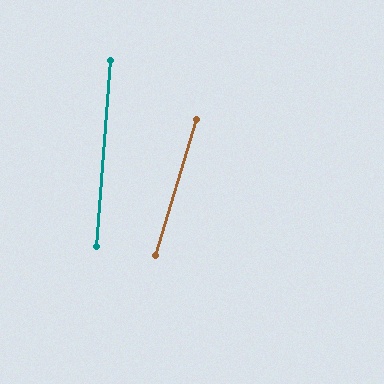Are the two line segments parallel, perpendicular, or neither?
Neither parallel nor perpendicular — they differ by about 12°.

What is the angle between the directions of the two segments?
Approximately 12 degrees.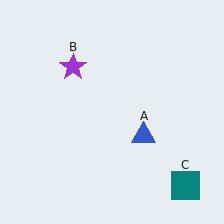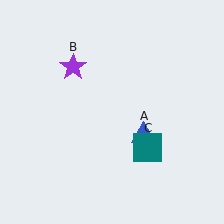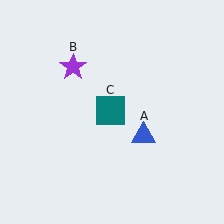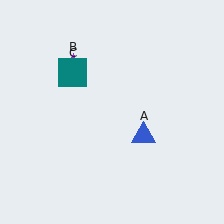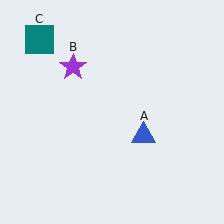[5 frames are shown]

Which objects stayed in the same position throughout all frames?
Blue triangle (object A) and purple star (object B) remained stationary.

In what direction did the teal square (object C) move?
The teal square (object C) moved up and to the left.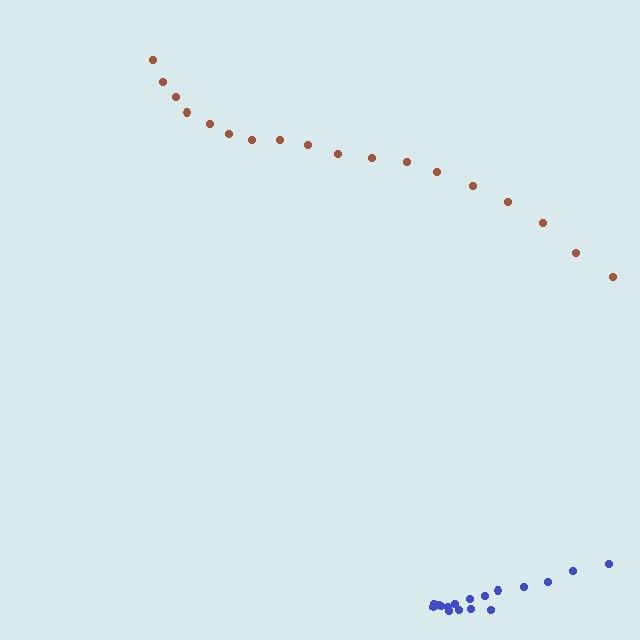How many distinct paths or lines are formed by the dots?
There are 2 distinct paths.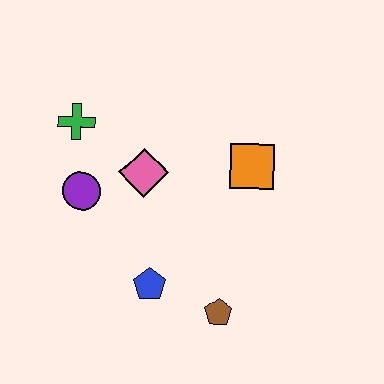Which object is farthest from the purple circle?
The brown pentagon is farthest from the purple circle.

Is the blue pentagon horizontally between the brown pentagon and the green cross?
Yes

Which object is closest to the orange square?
The pink diamond is closest to the orange square.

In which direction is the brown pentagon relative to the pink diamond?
The brown pentagon is below the pink diamond.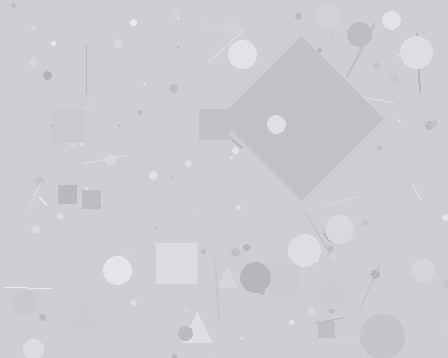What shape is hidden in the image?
A diamond is hidden in the image.